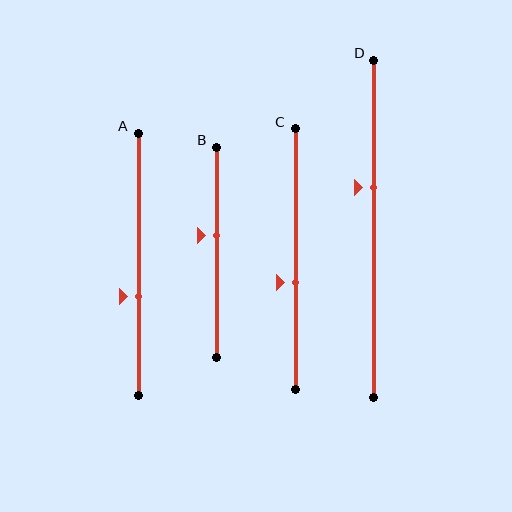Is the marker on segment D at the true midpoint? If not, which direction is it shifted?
No, the marker on segment D is shifted upward by about 12% of the segment length.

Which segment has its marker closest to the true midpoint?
Segment B has its marker closest to the true midpoint.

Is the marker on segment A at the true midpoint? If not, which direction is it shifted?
No, the marker on segment A is shifted downward by about 12% of the segment length.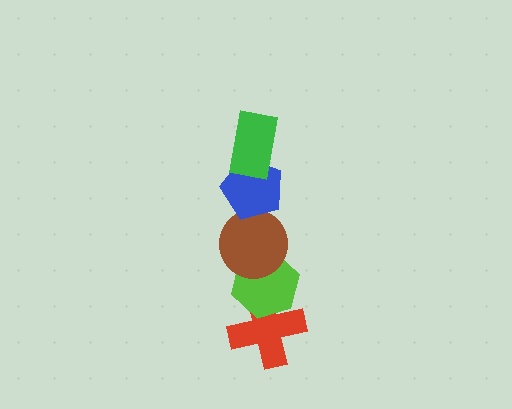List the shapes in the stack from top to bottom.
From top to bottom: the green rectangle, the blue pentagon, the brown circle, the lime hexagon, the red cross.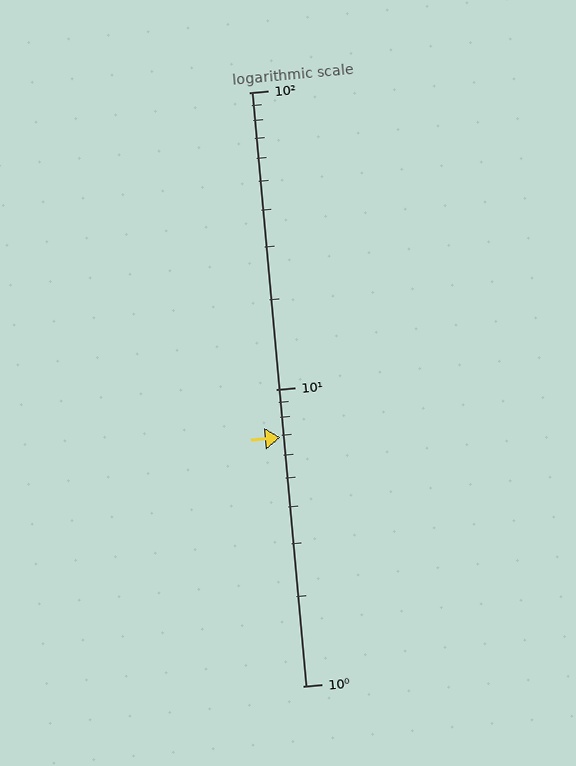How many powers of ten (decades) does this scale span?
The scale spans 2 decades, from 1 to 100.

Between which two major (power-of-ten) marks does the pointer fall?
The pointer is between 1 and 10.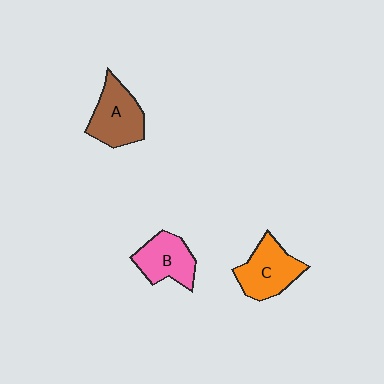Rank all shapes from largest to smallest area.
From largest to smallest: A (brown), C (orange), B (pink).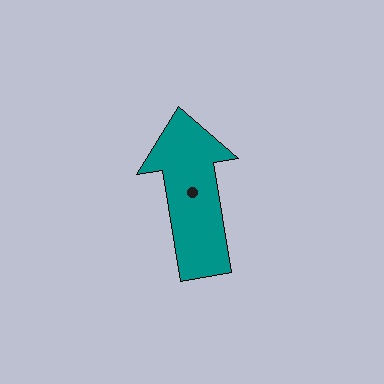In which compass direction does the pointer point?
North.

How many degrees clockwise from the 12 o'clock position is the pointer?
Approximately 351 degrees.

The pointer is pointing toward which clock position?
Roughly 12 o'clock.